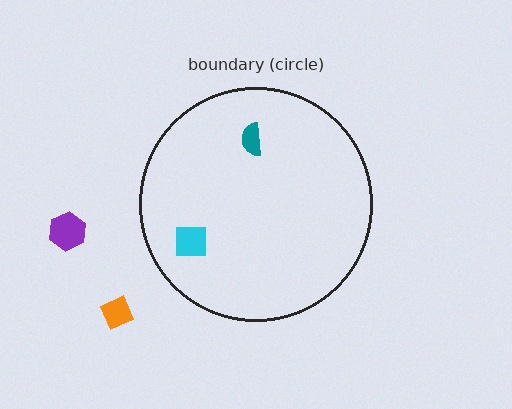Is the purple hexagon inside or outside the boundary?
Outside.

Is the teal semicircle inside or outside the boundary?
Inside.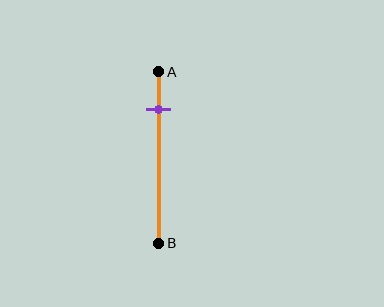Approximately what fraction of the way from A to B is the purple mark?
The purple mark is approximately 20% of the way from A to B.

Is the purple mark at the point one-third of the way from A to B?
No, the mark is at about 20% from A, not at the 33% one-third point.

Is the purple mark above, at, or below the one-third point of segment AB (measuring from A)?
The purple mark is above the one-third point of segment AB.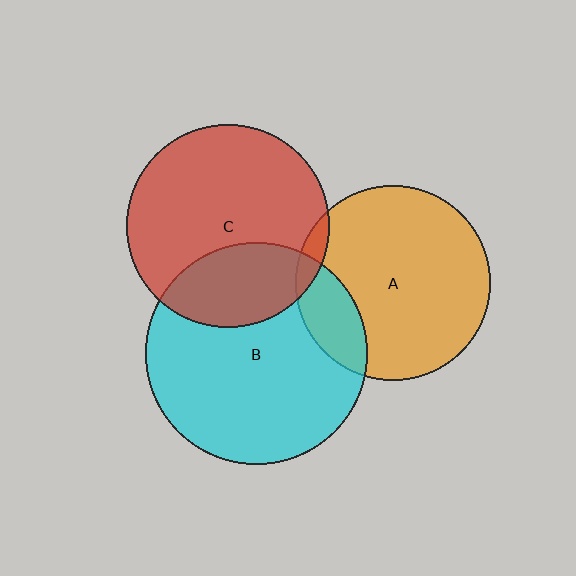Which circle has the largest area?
Circle B (cyan).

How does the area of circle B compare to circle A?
Approximately 1.3 times.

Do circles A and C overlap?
Yes.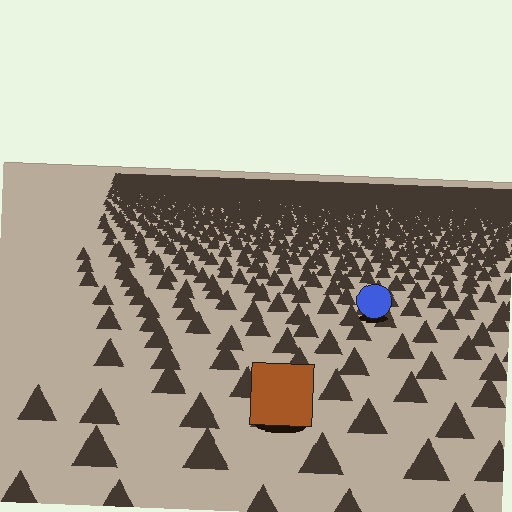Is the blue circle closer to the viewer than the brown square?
No. The brown square is closer — you can tell from the texture gradient: the ground texture is coarser near it.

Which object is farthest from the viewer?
The blue circle is farthest from the viewer. It appears smaller and the ground texture around it is denser.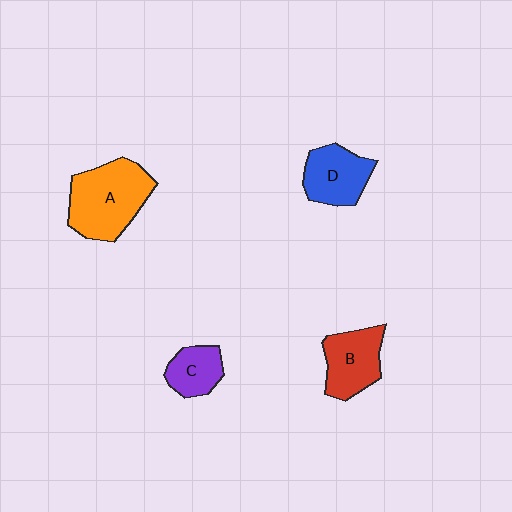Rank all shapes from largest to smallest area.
From largest to smallest: A (orange), B (red), D (blue), C (purple).